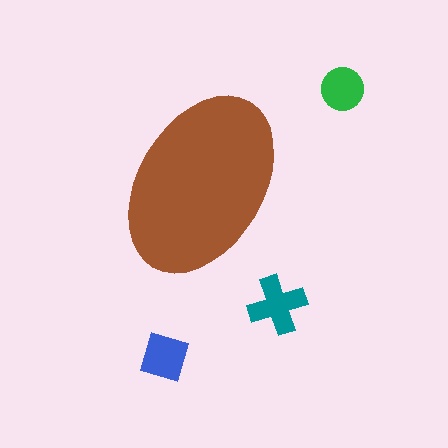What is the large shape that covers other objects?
A brown ellipse.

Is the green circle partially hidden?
No, the green circle is fully visible.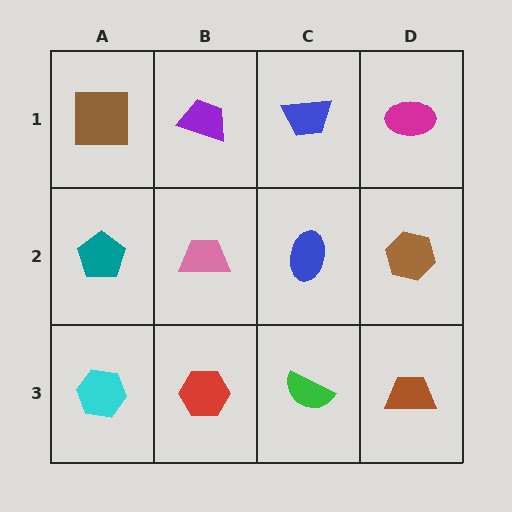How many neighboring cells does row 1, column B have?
3.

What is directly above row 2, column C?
A blue trapezoid.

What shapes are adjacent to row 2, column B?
A purple trapezoid (row 1, column B), a red hexagon (row 3, column B), a teal pentagon (row 2, column A), a blue ellipse (row 2, column C).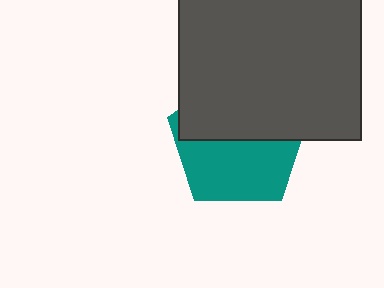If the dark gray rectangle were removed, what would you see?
You would see the complete teal pentagon.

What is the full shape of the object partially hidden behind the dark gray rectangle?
The partially hidden object is a teal pentagon.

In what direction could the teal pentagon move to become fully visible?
The teal pentagon could move down. That would shift it out from behind the dark gray rectangle entirely.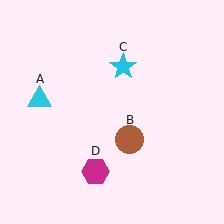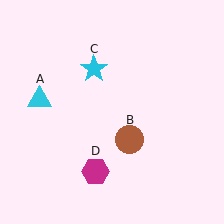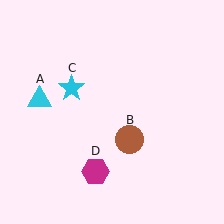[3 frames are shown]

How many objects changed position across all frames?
1 object changed position: cyan star (object C).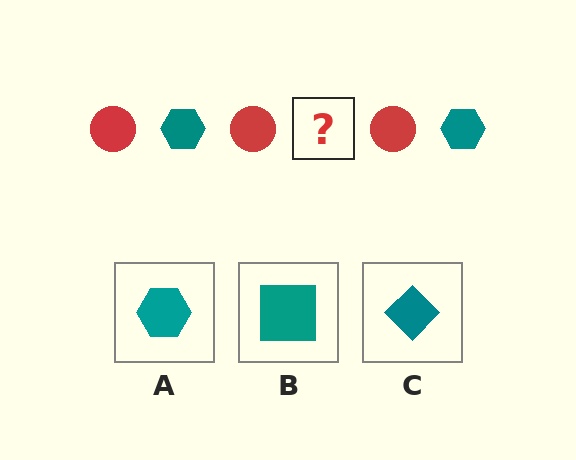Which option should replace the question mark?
Option A.